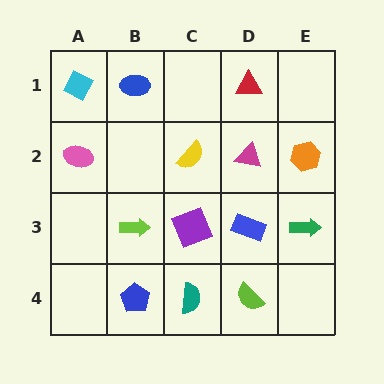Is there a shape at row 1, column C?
No, that cell is empty.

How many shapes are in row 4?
3 shapes.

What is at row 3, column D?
A blue rectangle.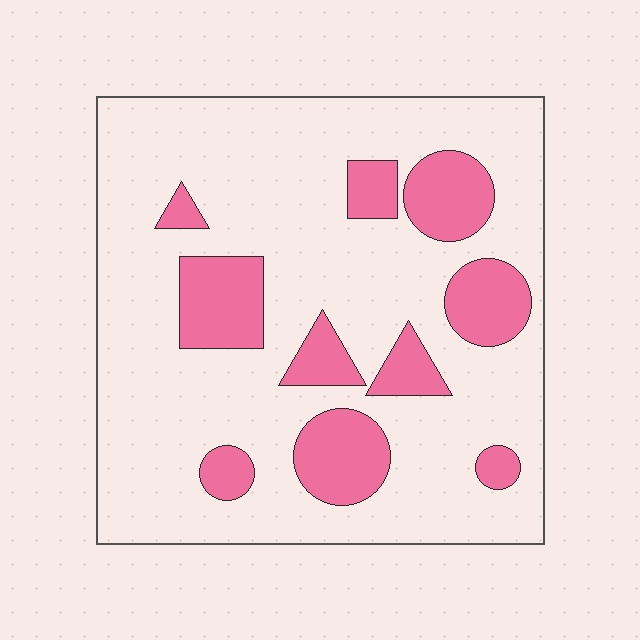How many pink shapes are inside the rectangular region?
10.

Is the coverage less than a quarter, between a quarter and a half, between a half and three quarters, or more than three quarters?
Less than a quarter.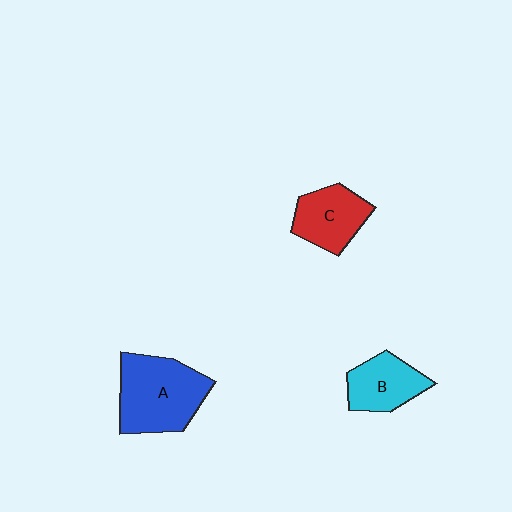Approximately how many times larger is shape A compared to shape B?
Approximately 1.6 times.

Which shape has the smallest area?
Shape B (cyan).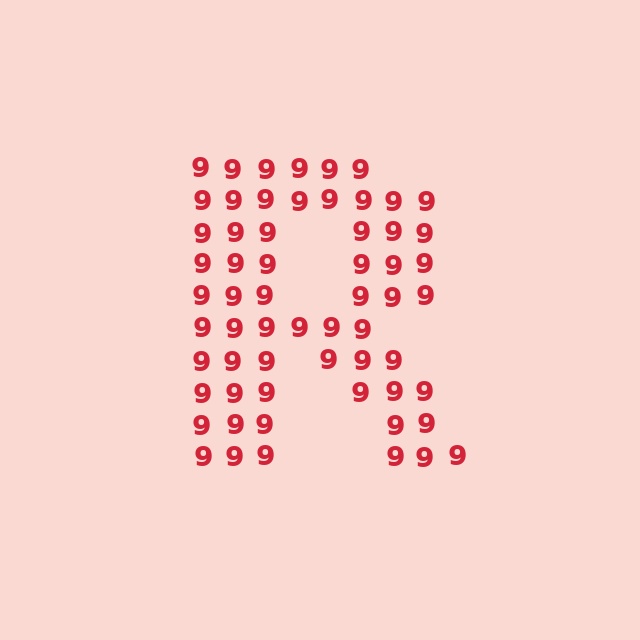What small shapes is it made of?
It is made of small digit 9's.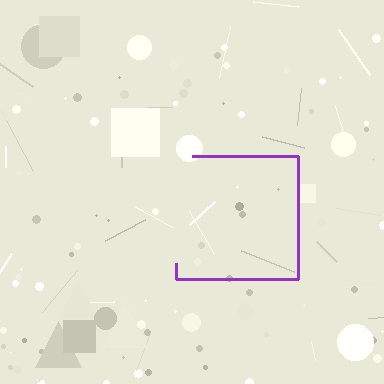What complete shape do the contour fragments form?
The contour fragments form a square.